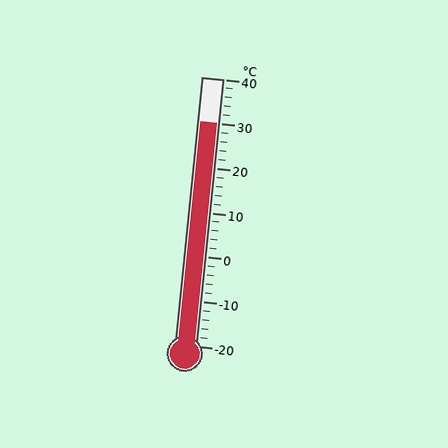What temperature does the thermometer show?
The thermometer shows approximately 30°C.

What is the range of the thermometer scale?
The thermometer scale ranges from -20°C to 40°C.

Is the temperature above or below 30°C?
The temperature is at 30°C.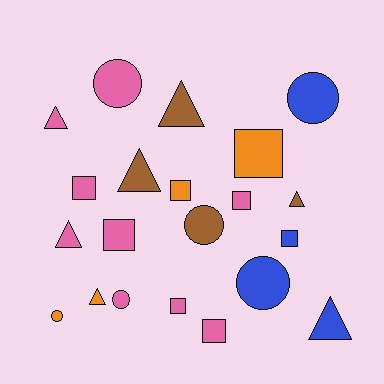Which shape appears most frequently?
Square, with 8 objects.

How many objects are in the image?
There are 21 objects.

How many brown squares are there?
There are no brown squares.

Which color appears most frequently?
Pink, with 9 objects.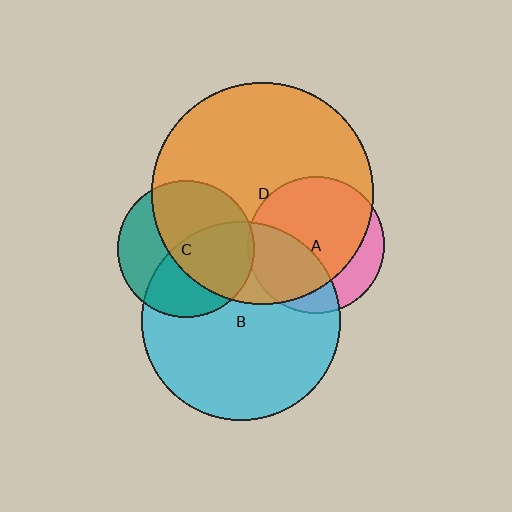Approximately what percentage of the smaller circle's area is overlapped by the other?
Approximately 5%.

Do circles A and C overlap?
Yes.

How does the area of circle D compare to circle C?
Approximately 2.6 times.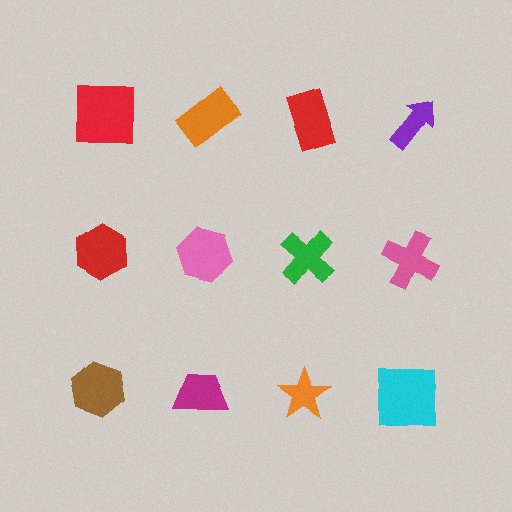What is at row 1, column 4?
A purple arrow.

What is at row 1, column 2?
An orange rectangle.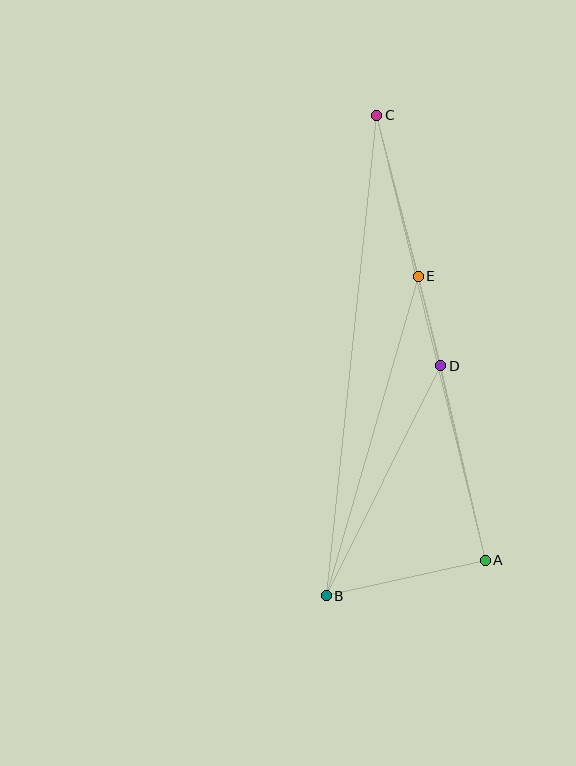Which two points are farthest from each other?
Points B and C are farthest from each other.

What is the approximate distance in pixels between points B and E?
The distance between B and E is approximately 333 pixels.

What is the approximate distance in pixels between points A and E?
The distance between A and E is approximately 292 pixels.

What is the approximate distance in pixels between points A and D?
The distance between A and D is approximately 199 pixels.